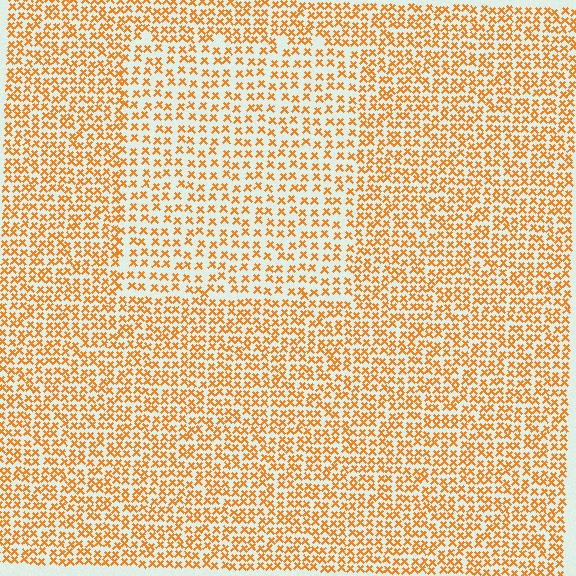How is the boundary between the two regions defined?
The boundary is defined by a change in element density (approximately 1.6x ratio). All elements are the same color, size, and shape.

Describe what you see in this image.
The image contains small orange elements arranged at two different densities. A rectangle-shaped region is visible where the elements are less densely packed than the surrounding area.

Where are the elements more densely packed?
The elements are more densely packed outside the rectangle boundary.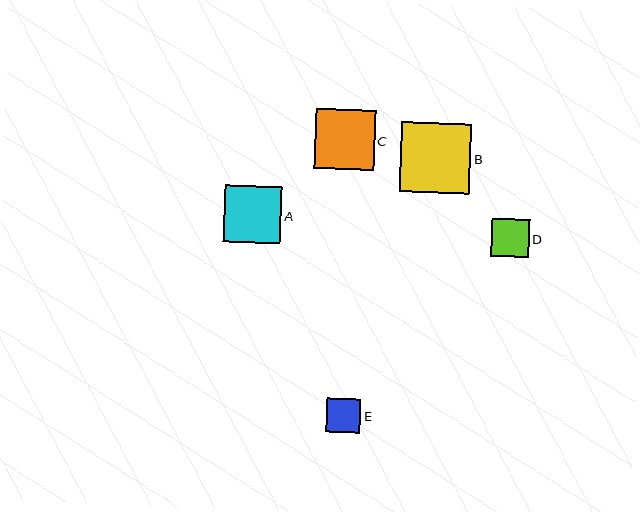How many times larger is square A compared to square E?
Square A is approximately 1.7 times the size of square E.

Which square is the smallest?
Square E is the smallest with a size of approximately 34 pixels.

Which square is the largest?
Square B is the largest with a size of approximately 70 pixels.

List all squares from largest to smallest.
From largest to smallest: B, C, A, D, E.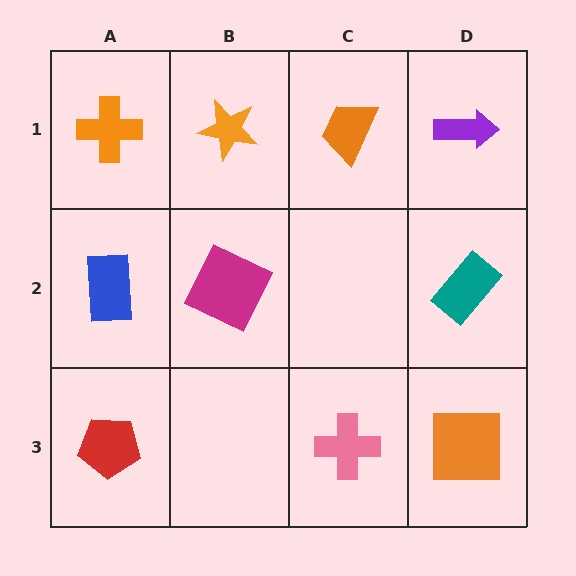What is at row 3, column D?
An orange square.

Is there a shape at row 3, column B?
No, that cell is empty.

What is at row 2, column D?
A teal rectangle.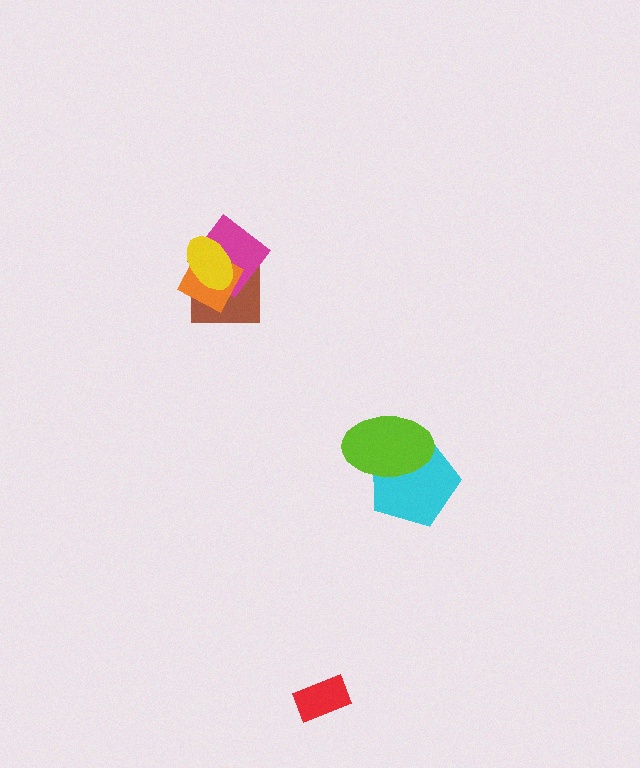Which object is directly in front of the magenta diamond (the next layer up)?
The orange diamond is directly in front of the magenta diamond.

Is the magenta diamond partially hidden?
Yes, it is partially covered by another shape.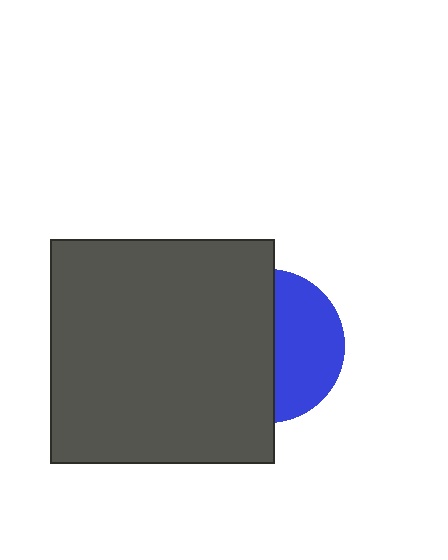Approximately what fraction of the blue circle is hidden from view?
Roughly 56% of the blue circle is hidden behind the dark gray square.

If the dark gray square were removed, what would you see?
You would see the complete blue circle.